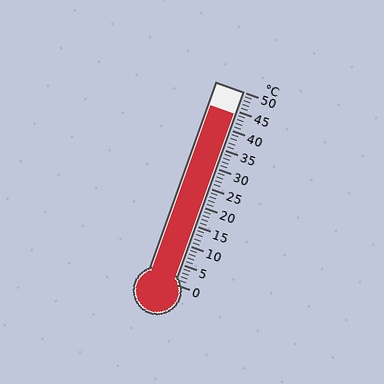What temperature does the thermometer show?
The thermometer shows approximately 44°C.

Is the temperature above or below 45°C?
The temperature is below 45°C.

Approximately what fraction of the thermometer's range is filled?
The thermometer is filled to approximately 90% of its range.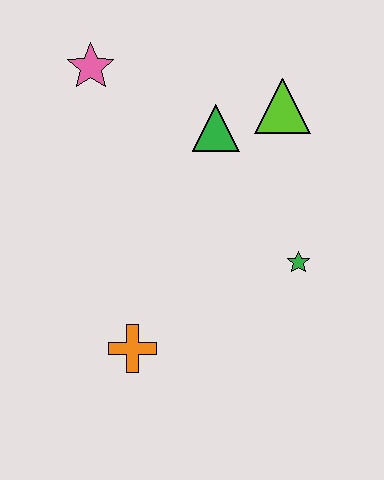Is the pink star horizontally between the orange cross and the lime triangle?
No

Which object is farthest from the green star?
The pink star is farthest from the green star.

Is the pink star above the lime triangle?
Yes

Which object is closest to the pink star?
The green triangle is closest to the pink star.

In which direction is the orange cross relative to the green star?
The orange cross is to the left of the green star.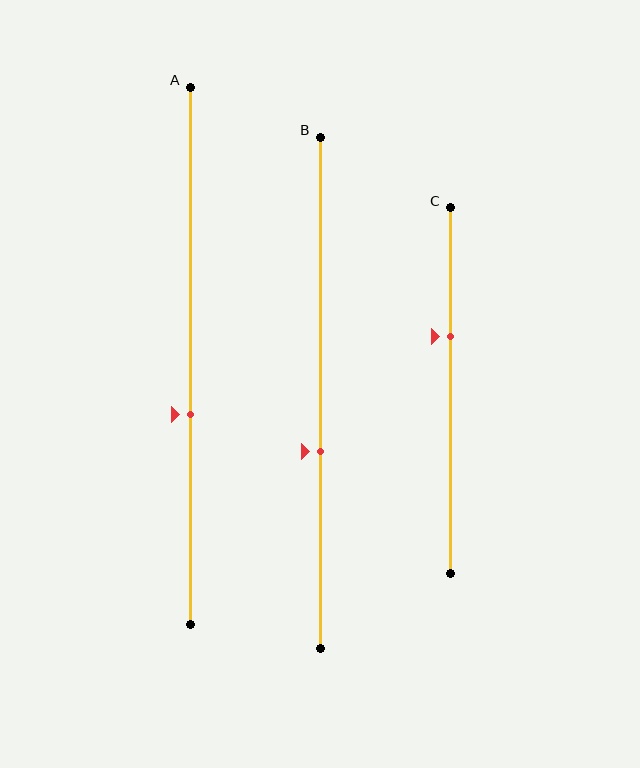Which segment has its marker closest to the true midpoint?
Segment A has its marker closest to the true midpoint.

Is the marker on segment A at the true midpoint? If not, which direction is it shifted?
No, the marker on segment A is shifted downward by about 11% of the segment length.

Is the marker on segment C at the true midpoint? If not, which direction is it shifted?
No, the marker on segment C is shifted upward by about 15% of the segment length.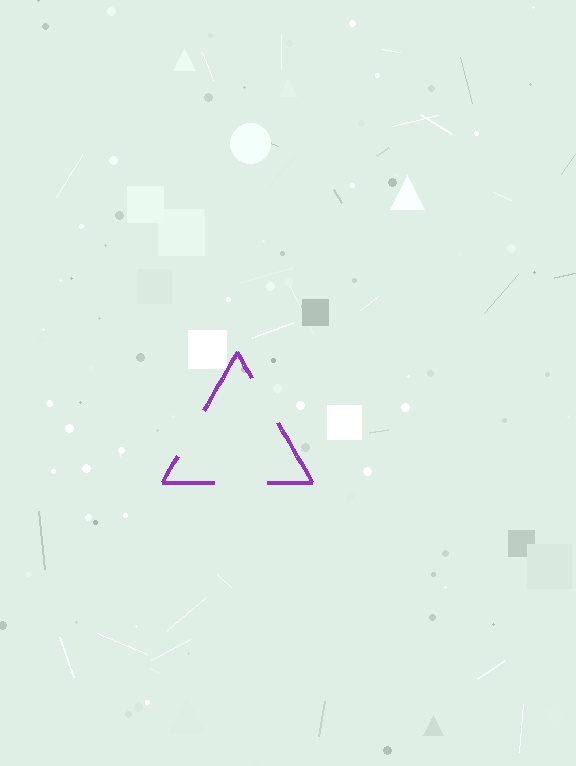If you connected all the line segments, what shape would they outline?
They would outline a triangle.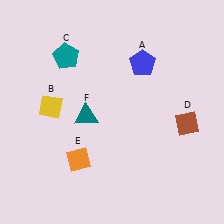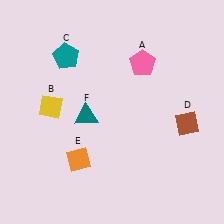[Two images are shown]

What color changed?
The pentagon (A) changed from blue in Image 1 to pink in Image 2.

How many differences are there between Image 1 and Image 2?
There is 1 difference between the two images.